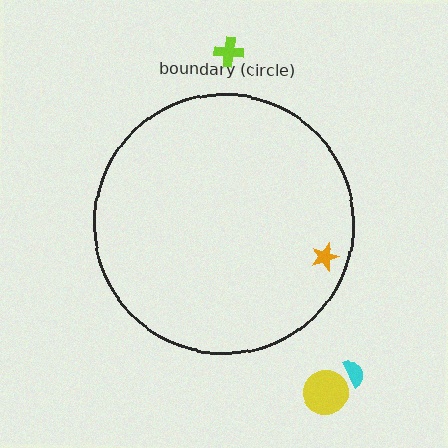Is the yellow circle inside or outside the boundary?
Outside.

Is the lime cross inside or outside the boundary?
Outside.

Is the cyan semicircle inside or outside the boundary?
Outside.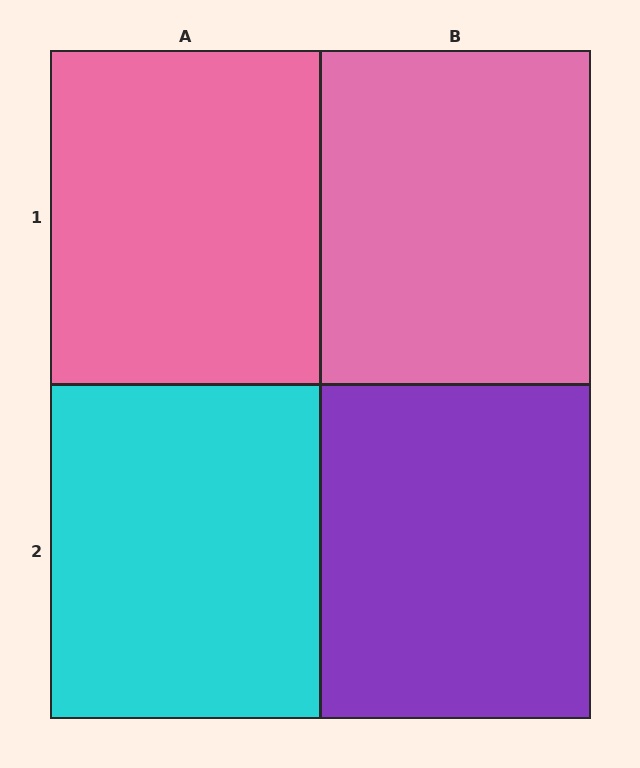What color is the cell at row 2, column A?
Cyan.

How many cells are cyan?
1 cell is cyan.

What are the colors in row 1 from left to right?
Pink, pink.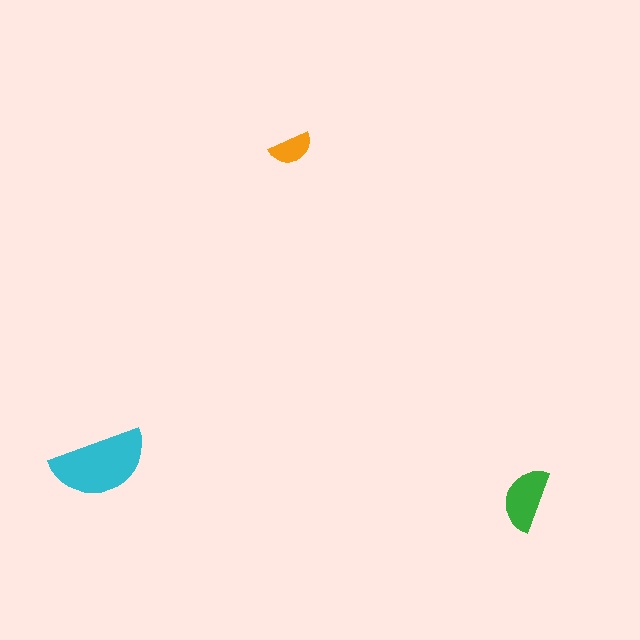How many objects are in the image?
There are 3 objects in the image.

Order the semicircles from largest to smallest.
the cyan one, the green one, the orange one.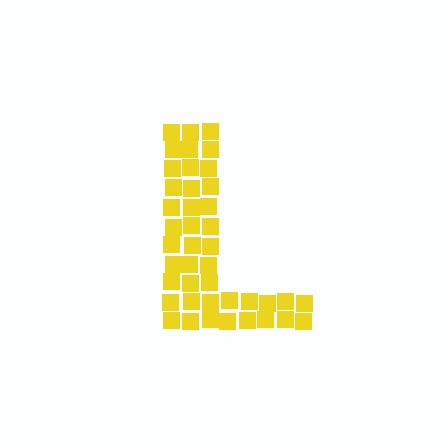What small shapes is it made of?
It is made of small squares.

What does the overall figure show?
The overall figure shows the letter L.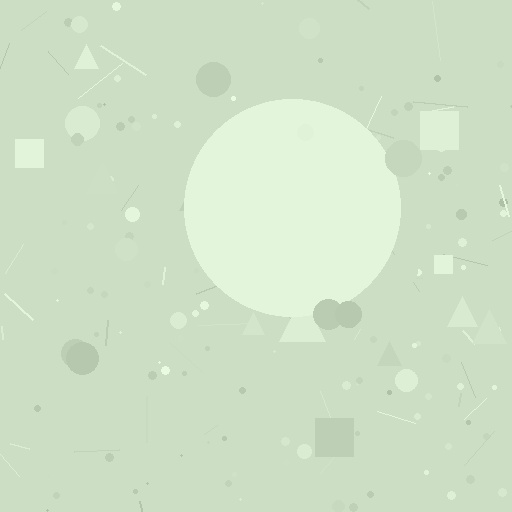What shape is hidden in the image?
A circle is hidden in the image.